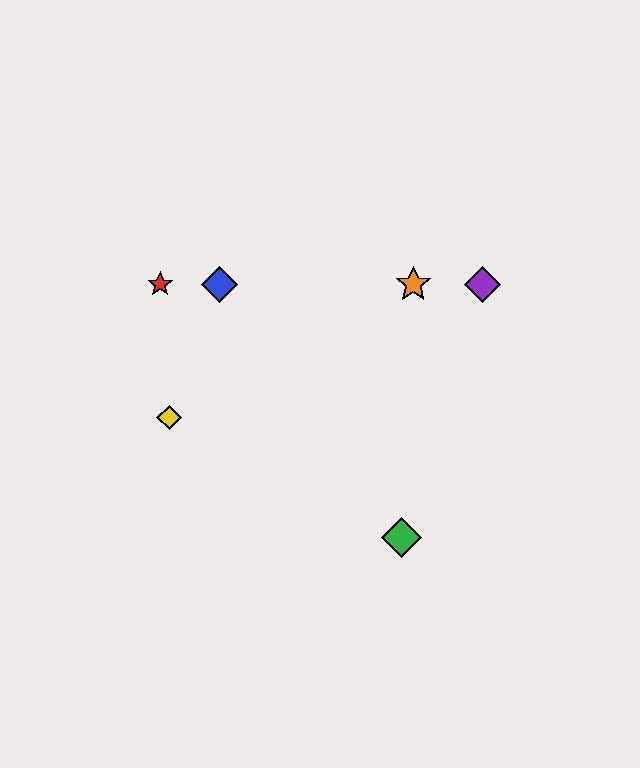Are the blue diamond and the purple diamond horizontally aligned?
Yes, both are at y≈284.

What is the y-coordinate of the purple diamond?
The purple diamond is at y≈284.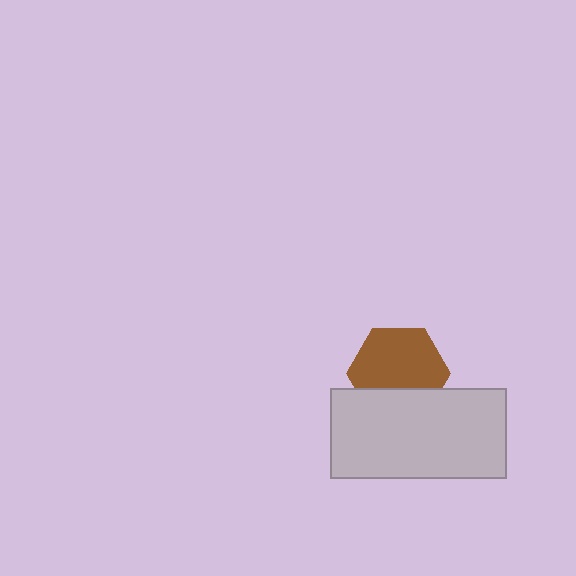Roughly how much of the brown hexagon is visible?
Most of it is visible (roughly 69%).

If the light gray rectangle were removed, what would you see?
You would see the complete brown hexagon.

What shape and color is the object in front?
The object in front is a light gray rectangle.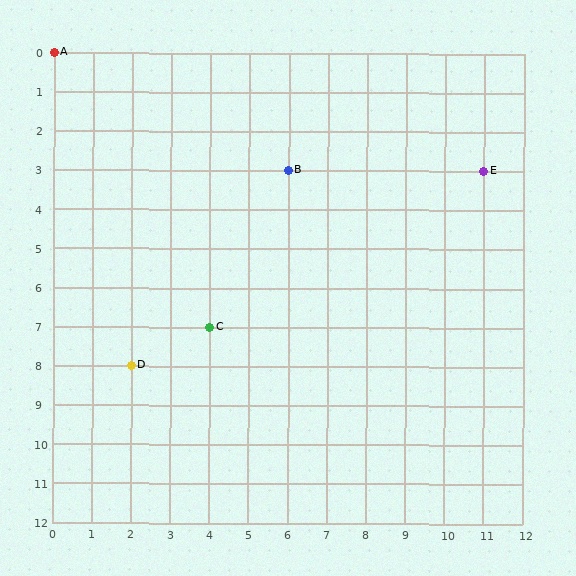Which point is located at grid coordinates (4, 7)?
Point C is at (4, 7).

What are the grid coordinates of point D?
Point D is at grid coordinates (2, 8).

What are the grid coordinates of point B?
Point B is at grid coordinates (6, 3).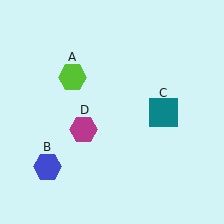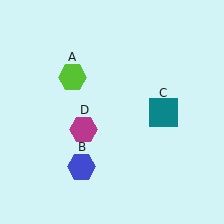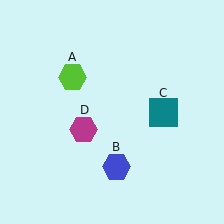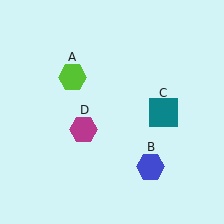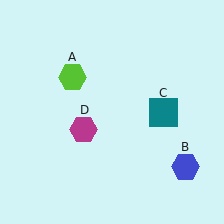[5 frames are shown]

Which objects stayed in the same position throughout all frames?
Lime hexagon (object A) and teal square (object C) and magenta hexagon (object D) remained stationary.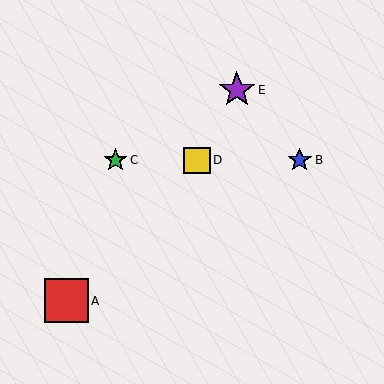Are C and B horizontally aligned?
Yes, both are at y≈160.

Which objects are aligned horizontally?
Objects B, C, D are aligned horizontally.